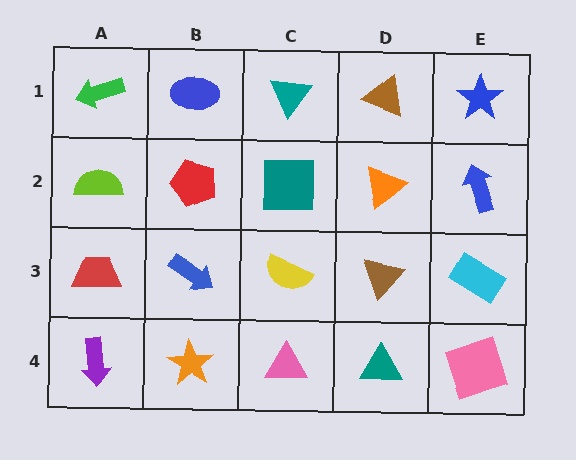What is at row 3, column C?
A yellow semicircle.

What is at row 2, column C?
A teal square.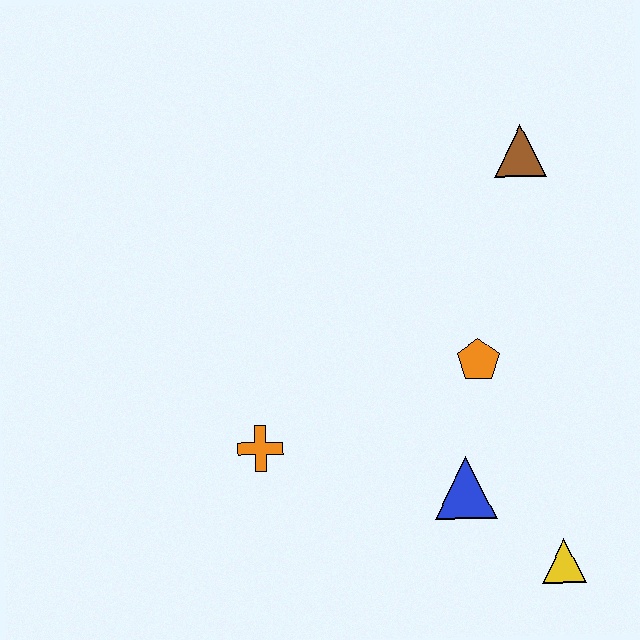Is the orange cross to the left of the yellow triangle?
Yes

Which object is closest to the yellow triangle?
The blue triangle is closest to the yellow triangle.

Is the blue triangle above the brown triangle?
No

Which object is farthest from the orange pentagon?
The orange cross is farthest from the orange pentagon.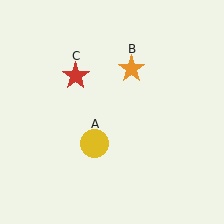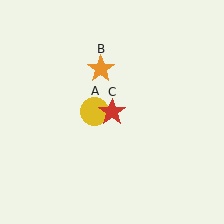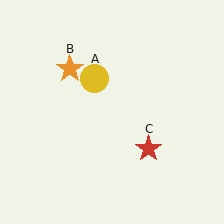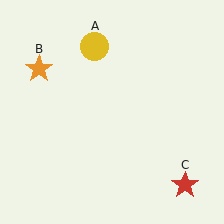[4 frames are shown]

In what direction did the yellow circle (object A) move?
The yellow circle (object A) moved up.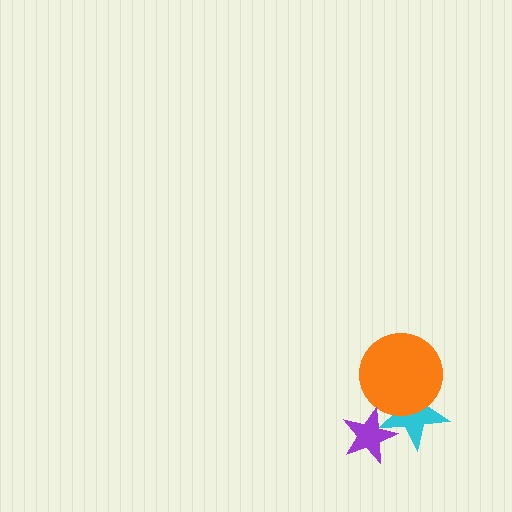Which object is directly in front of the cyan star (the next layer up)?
The orange circle is directly in front of the cyan star.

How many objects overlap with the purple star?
1 object overlaps with the purple star.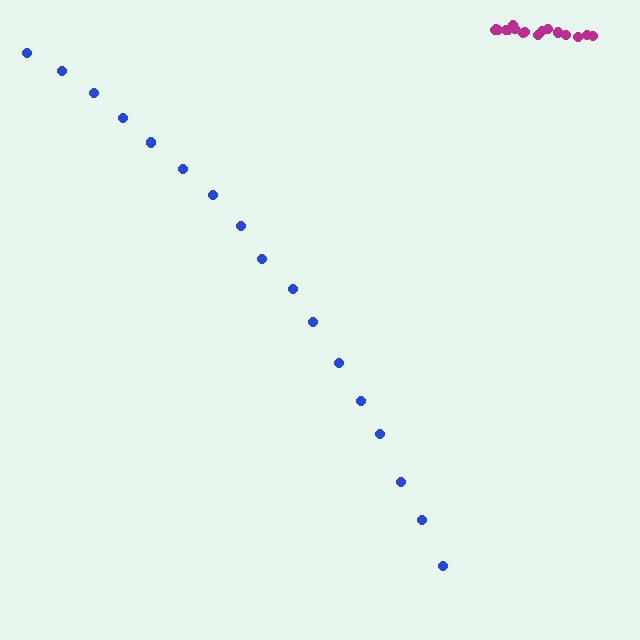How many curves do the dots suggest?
There are 2 distinct paths.